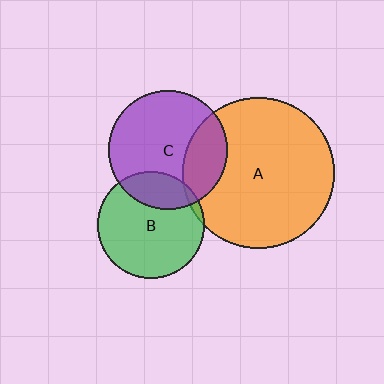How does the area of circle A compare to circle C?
Approximately 1.6 times.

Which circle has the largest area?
Circle A (orange).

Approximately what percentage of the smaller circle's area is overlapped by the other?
Approximately 5%.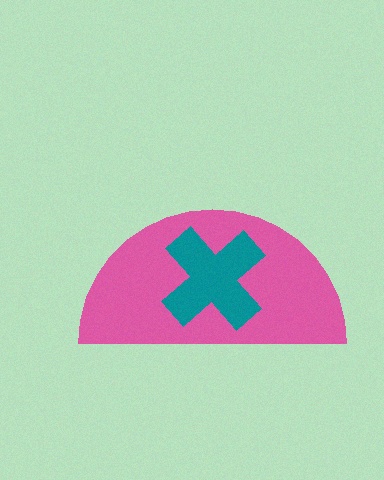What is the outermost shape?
The pink semicircle.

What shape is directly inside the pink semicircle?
The teal cross.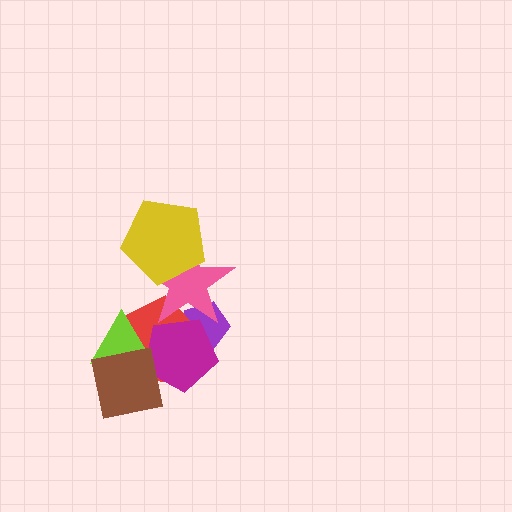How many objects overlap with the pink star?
4 objects overlap with the pink star.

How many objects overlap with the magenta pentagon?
5 objects overlap with the magenta pentagon.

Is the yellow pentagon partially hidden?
No, no other shape covers it.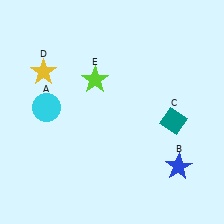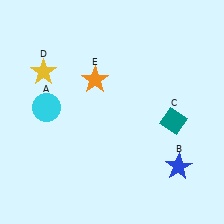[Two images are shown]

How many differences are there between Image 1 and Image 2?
There is 1 difference between the two images.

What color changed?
The star (E) changed from lime in Image 1 to orange in Image 2.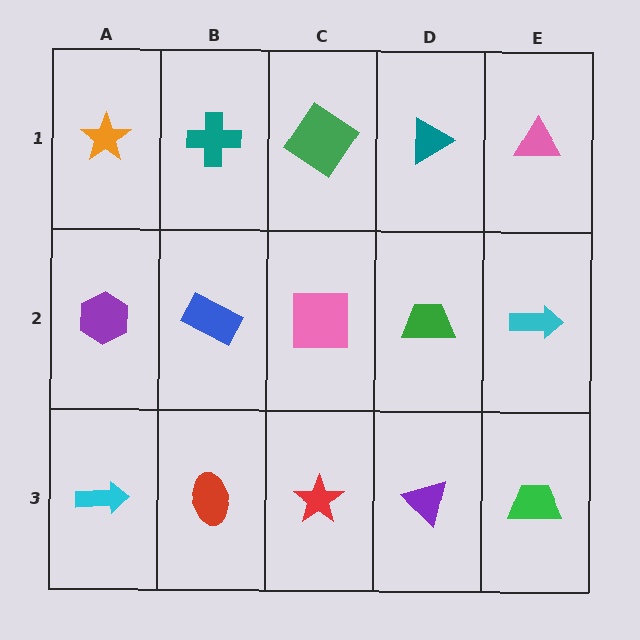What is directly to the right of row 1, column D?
A pink triangle.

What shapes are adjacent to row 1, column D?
A green trapezoid (row 2, column D), a green diamond (row 1, column C), a pink triangle (row 1, column E).